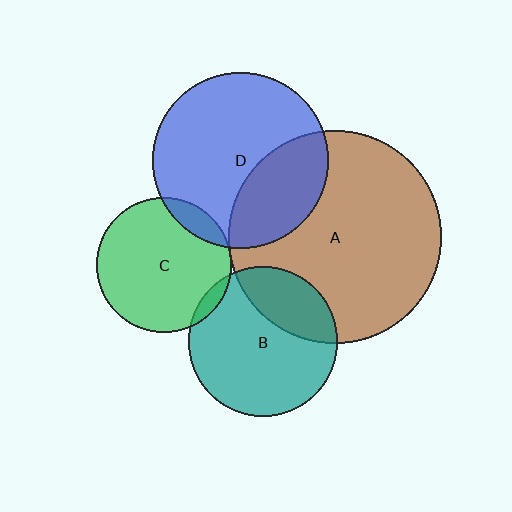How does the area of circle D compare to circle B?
Approximately 1.4 times.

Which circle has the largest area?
Circle A (brown).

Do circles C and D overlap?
Yes.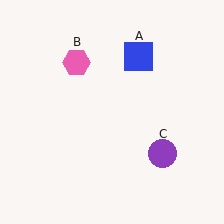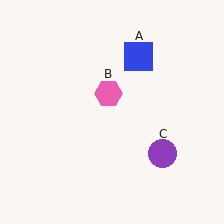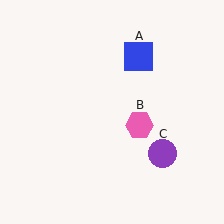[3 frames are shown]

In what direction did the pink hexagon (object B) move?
The pink hexagon (object B) moved down and to the right.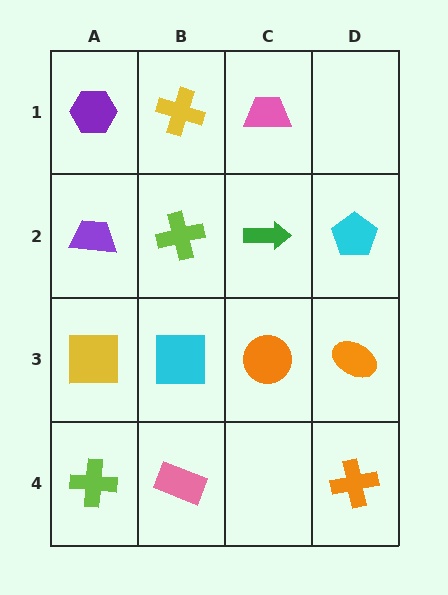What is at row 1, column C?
A pink trapezoid.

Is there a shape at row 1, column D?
No, that cell is empty.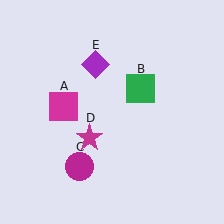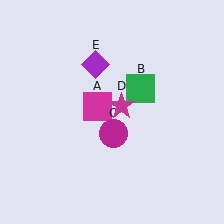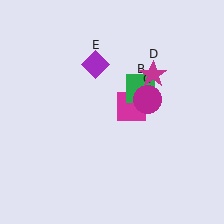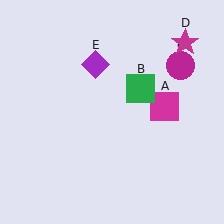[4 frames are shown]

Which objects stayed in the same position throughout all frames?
Green square (object B) and purple diamond (object E) remained stationary.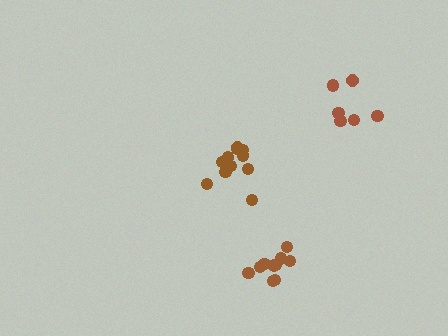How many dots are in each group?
Group 1: 6 dots, Group 2: 11 dots, Group 3: 10 dots (27 total).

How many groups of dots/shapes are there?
There are 3 groups.